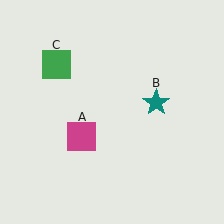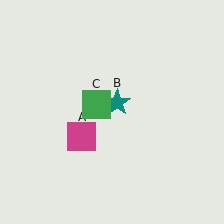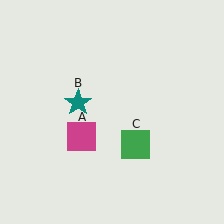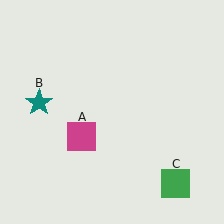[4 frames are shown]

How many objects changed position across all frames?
2 objects changed position: teal star (object B), green square (object C).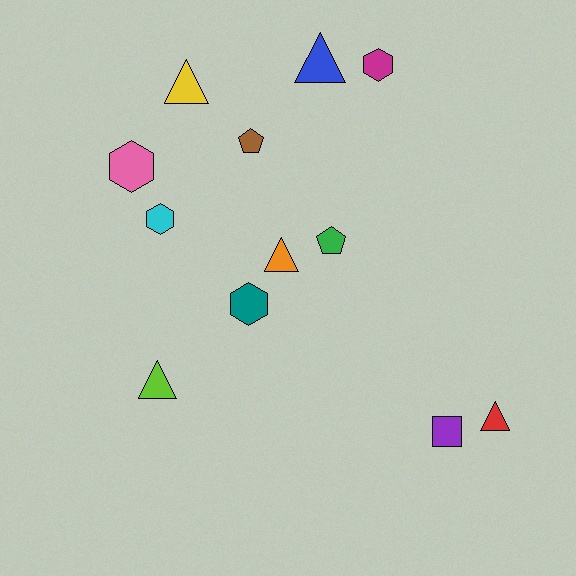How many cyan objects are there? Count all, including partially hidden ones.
There is 1 cyan object.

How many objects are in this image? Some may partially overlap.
There are 12 objects.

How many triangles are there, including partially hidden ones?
There are 5 triangles.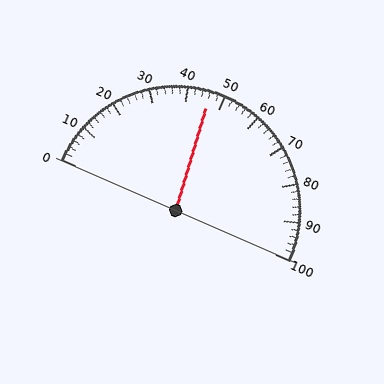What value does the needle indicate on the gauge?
The needle indicates approximately 46.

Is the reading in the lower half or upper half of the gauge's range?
The reading is in the lower half of the range (0 to 100).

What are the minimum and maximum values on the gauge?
The gauge ranges from 0 to 100.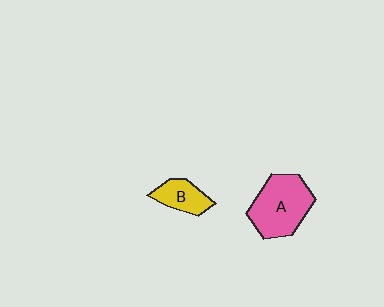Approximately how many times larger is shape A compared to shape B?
Approximately 2.1 times.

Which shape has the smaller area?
Shape B (yellow).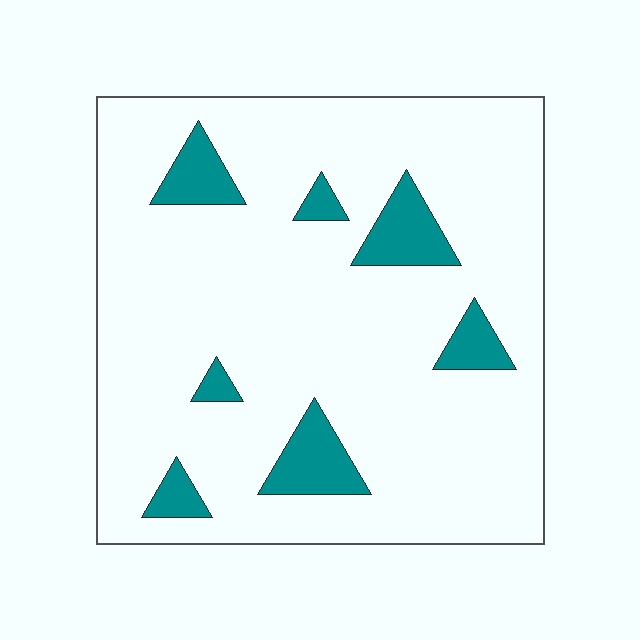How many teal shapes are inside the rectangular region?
7.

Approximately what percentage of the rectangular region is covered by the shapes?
Approximately 10%.